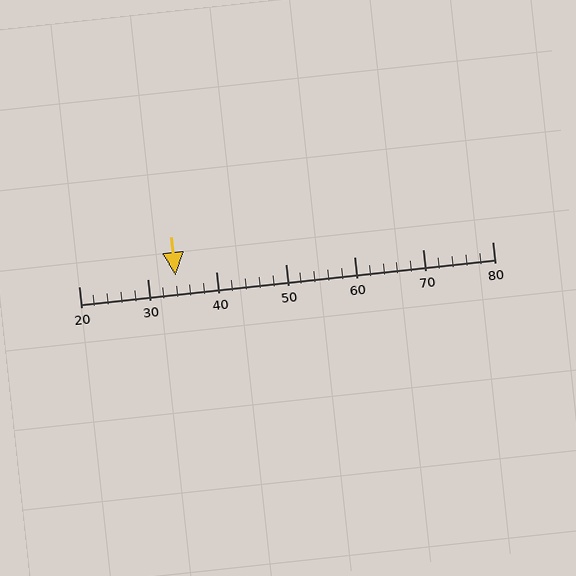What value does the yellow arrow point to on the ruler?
The yellow arrow points to approximately 34.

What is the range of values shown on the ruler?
The ruler shows values from 20 to 80.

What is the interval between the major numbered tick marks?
The major tick marks are spaced 10 units apart.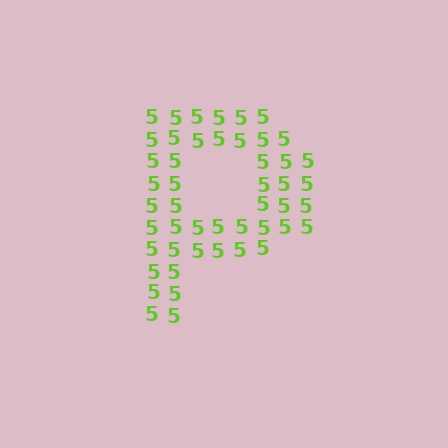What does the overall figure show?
The overall figure shows the letter P.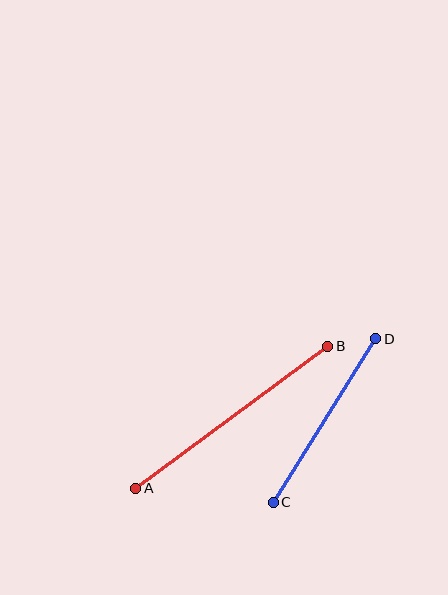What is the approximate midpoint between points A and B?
The midpoint is at approximately (232, 417) pixels.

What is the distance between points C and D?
The distance is approximately 193 pixels.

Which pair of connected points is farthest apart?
Points A and B are farthest apart.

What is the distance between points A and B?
The distance is approximately 239 pixels.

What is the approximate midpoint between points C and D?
The midpoint is at approximately (324, 421) pixels.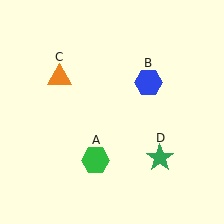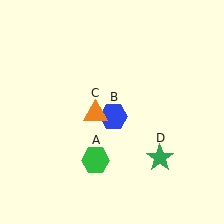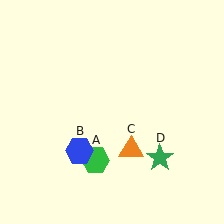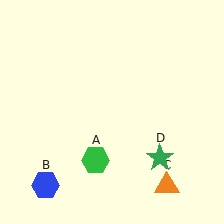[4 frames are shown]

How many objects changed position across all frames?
2 objects changed position: blue hexagon (object B), orange triangle (object C).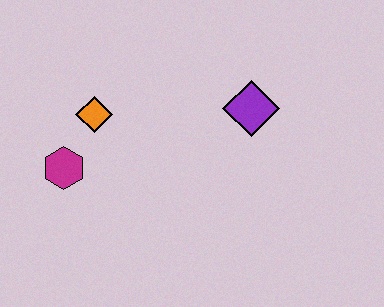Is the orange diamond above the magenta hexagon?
Yes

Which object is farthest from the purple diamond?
The magenta hexagon is farthest from the purple diamond.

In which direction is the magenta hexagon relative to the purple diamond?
The magenta hexagon is to the left of the purple diamond.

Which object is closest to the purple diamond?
The orange diamond is closest to the purple diamond.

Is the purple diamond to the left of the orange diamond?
No